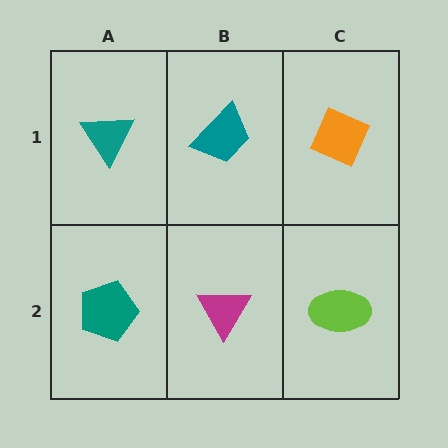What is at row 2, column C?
A lime ellipse.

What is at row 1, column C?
An orange diamond.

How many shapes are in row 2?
3 shapes.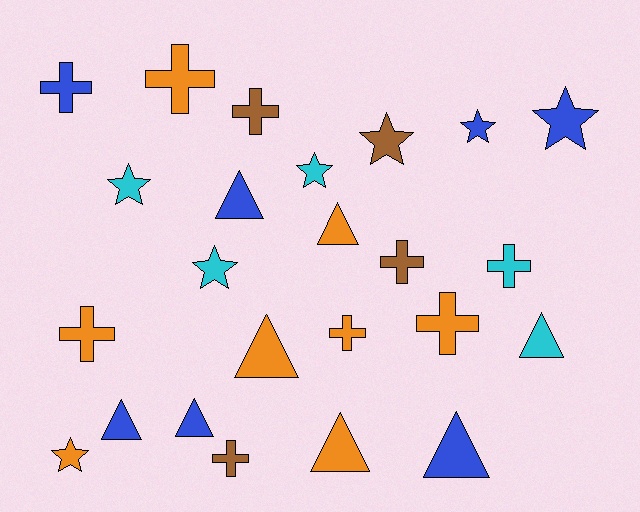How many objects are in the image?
There are 24 objects.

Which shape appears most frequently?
Cross, with 9 objects.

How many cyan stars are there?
There are 3 cyan stars.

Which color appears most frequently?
Orange, with 8 objects.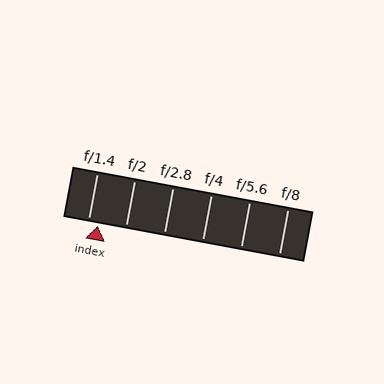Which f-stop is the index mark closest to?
The index mark is closest to f/1.4.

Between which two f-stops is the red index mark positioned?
The index mark is between f/1.4 and f/2.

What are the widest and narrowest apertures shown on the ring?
The widest aperture shown is f/1.4 and the narrowest is f/8.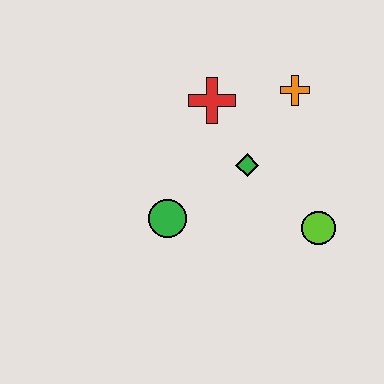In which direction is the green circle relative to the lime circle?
The green circle is to the left of the lime circle.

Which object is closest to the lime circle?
The green diamond is closest to the lime circle.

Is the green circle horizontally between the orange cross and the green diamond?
No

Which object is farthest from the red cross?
The lime circle is farthest from the red cross.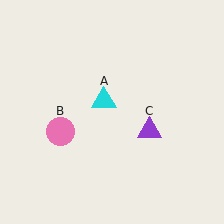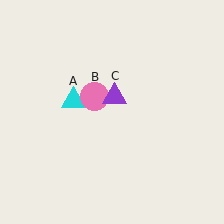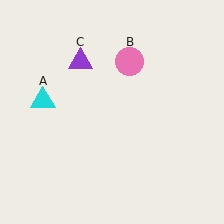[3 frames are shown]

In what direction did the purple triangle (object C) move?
The purple triangle (object C) moved up and to the left.